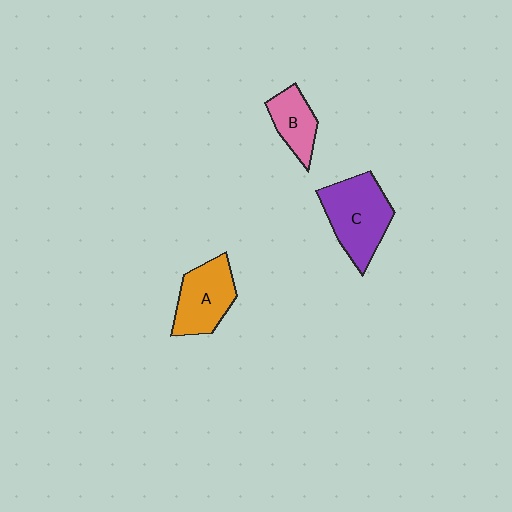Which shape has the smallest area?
Shape B (pink).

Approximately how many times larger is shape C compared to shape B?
Approximately 1.8 times.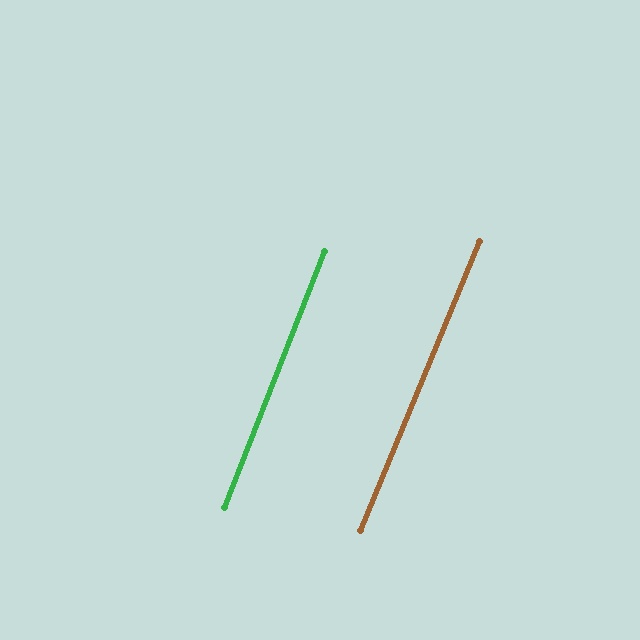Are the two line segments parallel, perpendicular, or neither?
Parallel — their directions differ by only 1.0°.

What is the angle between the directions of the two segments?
Approximately 1 degree.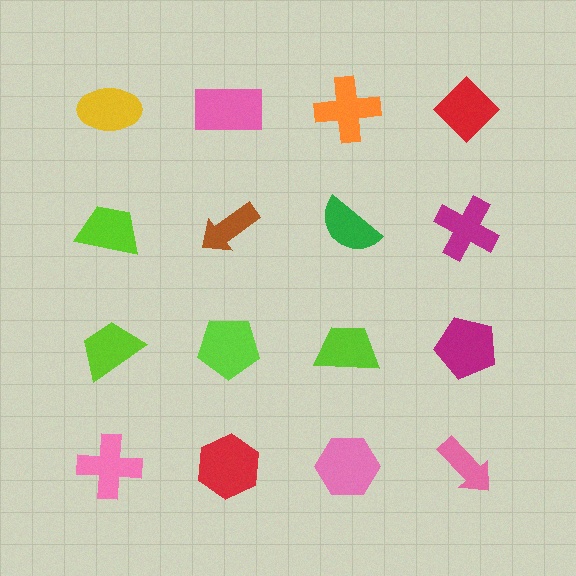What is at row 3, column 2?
A lime pentagon.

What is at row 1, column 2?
A pink rectangle.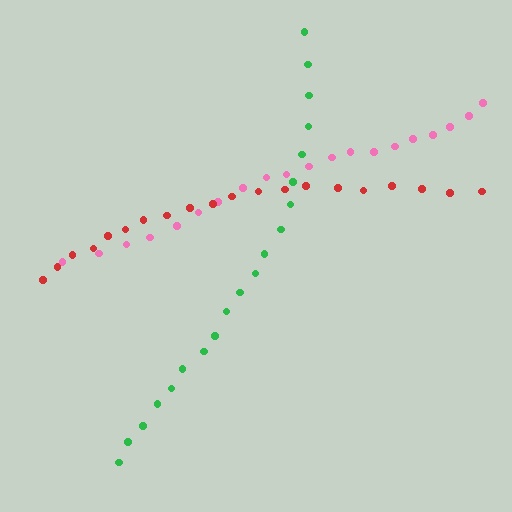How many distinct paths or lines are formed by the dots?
There are 3 distinct paths.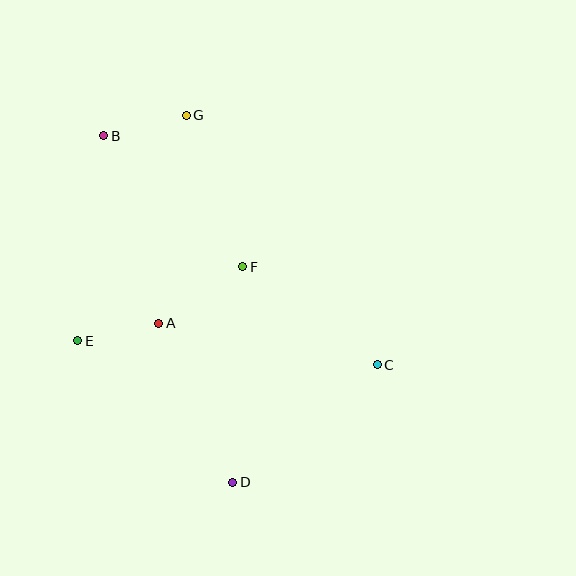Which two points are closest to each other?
Points A and E are closest to each other.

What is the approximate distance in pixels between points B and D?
The distance between B and D is approximately 370 pixels.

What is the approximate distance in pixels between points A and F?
The distance between A and F is approximately 101 pixels.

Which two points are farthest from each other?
Points D and G are farthest from each other.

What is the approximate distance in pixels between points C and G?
The distance between C and G is approximately 314 pixels.